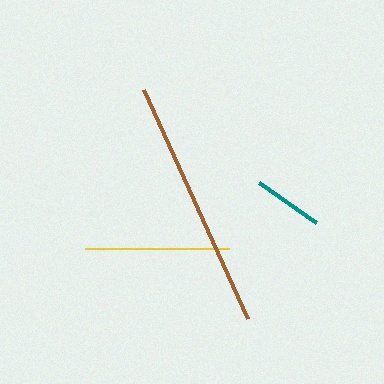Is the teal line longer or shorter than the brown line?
The brown line is longer than the teal line.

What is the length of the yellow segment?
The yellow segment is approximately 144 pixels long.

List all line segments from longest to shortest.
From longest to shortest: brown, yellow, teal.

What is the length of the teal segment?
The teal segment is approximately 69 pixels long.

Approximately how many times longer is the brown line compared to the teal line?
The brown line is approximately 3.6 times the length of the teal line.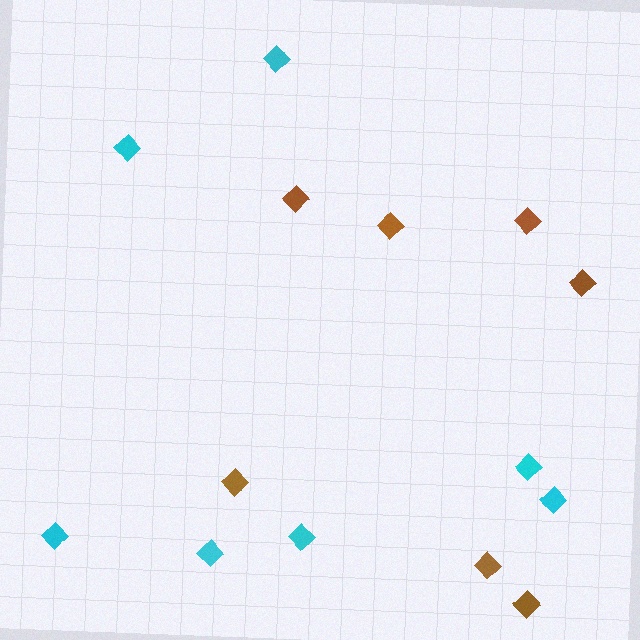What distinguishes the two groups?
There are 2 groups: one group of brown diamonds (7) and one group of cyan diamonds (7).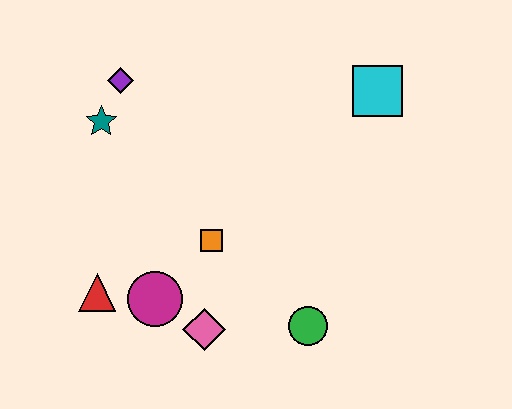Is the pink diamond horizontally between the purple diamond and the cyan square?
Yes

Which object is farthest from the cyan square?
The red triangle is farthest from the cyan square.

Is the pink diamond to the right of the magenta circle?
Yes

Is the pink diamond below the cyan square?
Yes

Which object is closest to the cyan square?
The orange square is closest to the cyan square.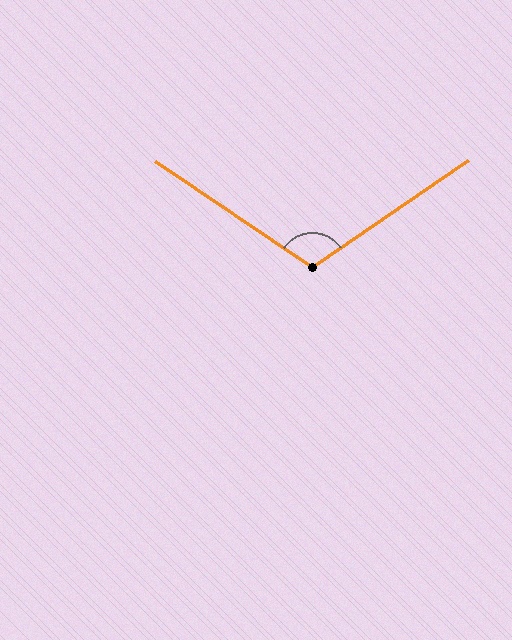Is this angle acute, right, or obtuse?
It is obtuse.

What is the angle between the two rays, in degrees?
Approximately 111 degrees.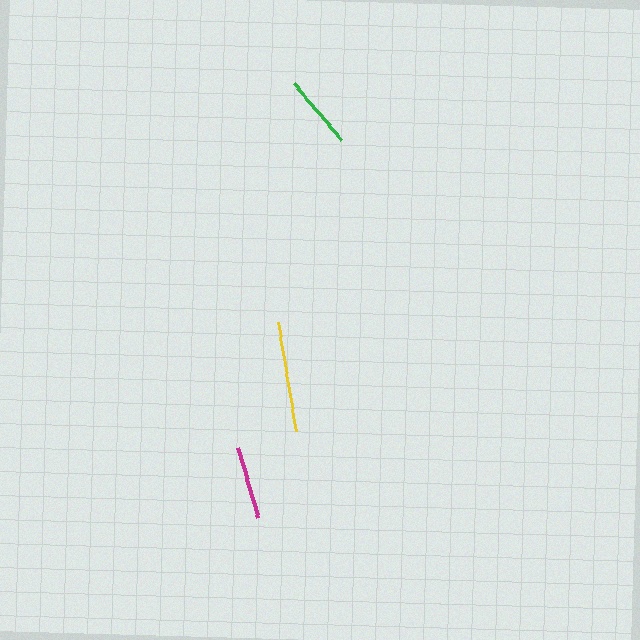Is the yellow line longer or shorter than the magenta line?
The yellow line is longer than the magenta line.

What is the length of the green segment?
The green segment is approximately 73 pixels long.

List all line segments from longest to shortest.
From longest to shortest: yellow, magenta, green.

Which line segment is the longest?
The yellow line is the longest at approximately 111 pixels.